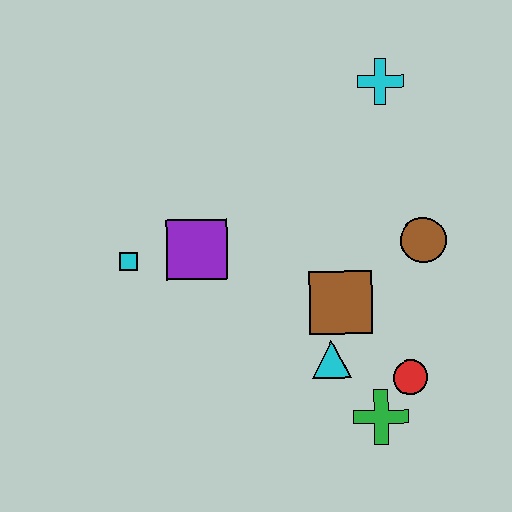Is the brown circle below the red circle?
No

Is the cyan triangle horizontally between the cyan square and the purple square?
No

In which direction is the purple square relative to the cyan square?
The purple square is to the right of the cyan square.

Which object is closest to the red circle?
The green cross is closest to the red circle.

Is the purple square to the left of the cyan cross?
Yes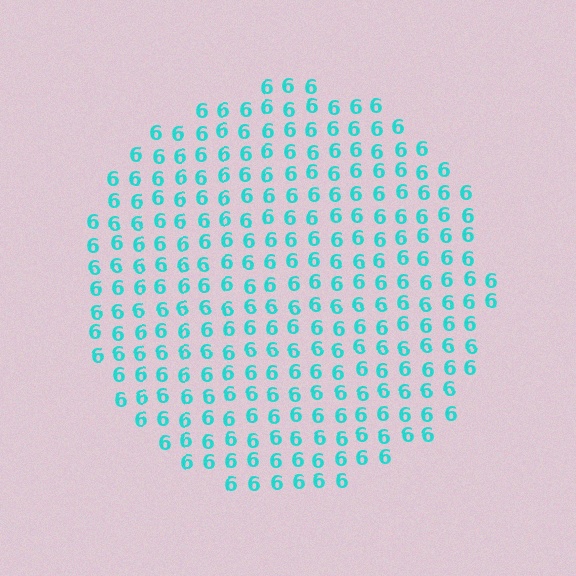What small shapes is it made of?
It is made of small digit 6's.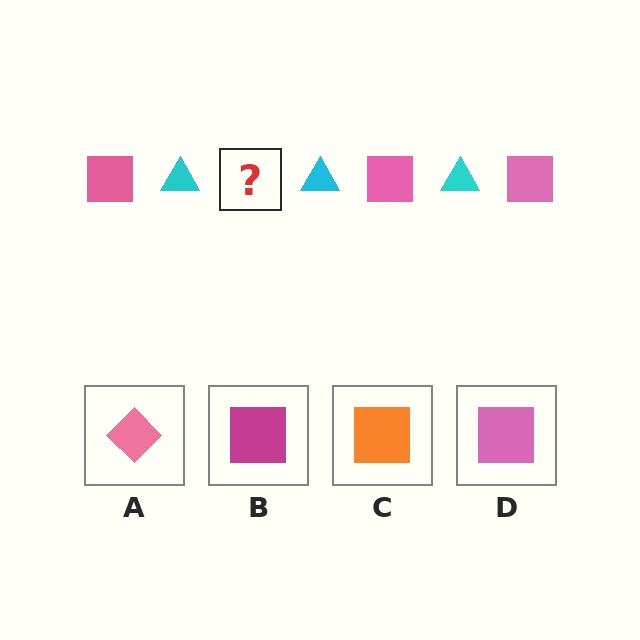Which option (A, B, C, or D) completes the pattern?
D.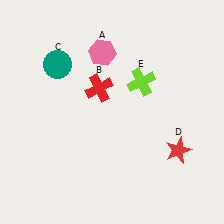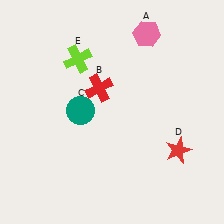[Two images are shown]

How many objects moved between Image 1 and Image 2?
3 objects moved between the two images.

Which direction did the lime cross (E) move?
The lime cross (E) moved left.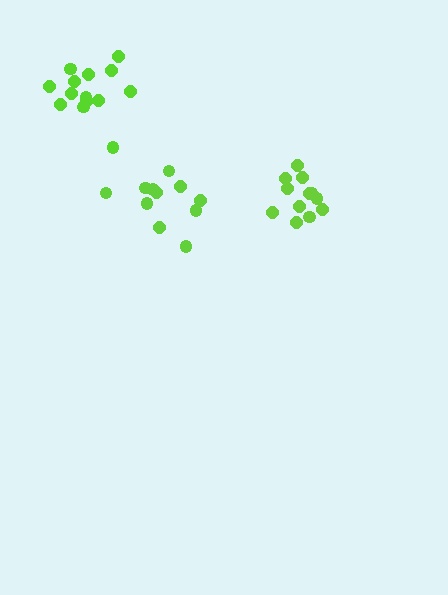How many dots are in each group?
Group 1: 11 dots, Group 2: 12 dots, Group 3: 14 dots (37 total).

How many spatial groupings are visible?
There are 3 spatial groupings.